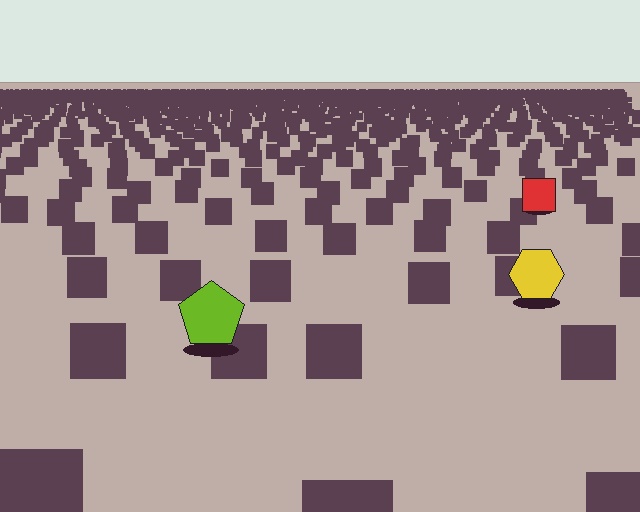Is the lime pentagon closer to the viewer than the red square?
Yes. The lime pentagon is closer — you can tell from the texture gradient: the ground texture is coarser near it.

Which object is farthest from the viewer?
The red square is farthest from the viewer. It appears smaller and the ground texture around it is denser.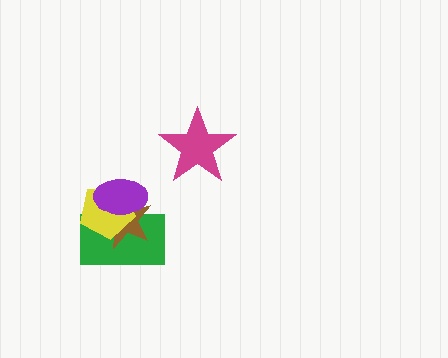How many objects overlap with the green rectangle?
3 objects overlap with the green rectangle.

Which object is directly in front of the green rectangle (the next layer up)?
The brown star is directly in front of the green rectangle.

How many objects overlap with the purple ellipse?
3 objects overlap with the purple ellipse.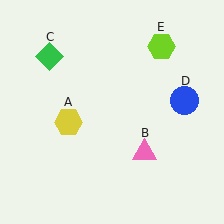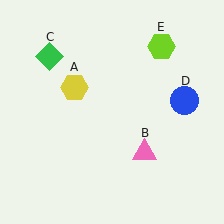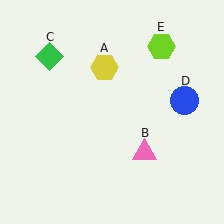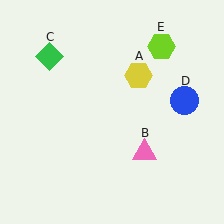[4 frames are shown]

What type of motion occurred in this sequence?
The yellow hexagon (object A) rotated clockwise around the center of the scene.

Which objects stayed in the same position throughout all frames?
Pink triangle (object B) and green diamond (object C) and blue circle (object D) and lime hexagon (object E) remained stationary.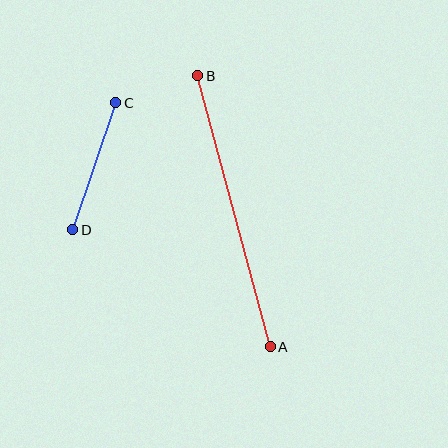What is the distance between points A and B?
The distance is approximately 280 pixels.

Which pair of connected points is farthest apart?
Points A and B are farthest apart.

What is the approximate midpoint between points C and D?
The midpoint is at approximately (94, 166) pixels.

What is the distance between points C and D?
The distance is approximately 134 pixels.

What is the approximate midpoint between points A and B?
The midpoint is at approximately (234, 211) pixels.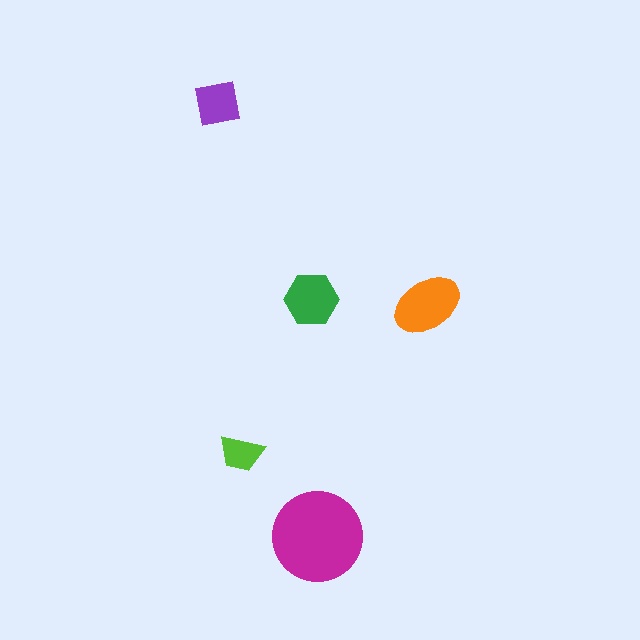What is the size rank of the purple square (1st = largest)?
4th.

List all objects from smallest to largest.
The lime trapezoid, the purple square, the green hexagon, the orange ellipse, the magenta circle.